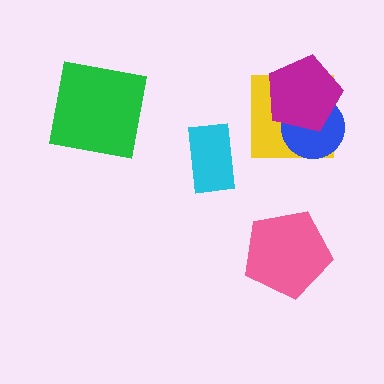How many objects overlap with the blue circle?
2 objects overlap with the blue circle.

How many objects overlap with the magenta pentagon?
2 objects overlap with the magenta pentagon.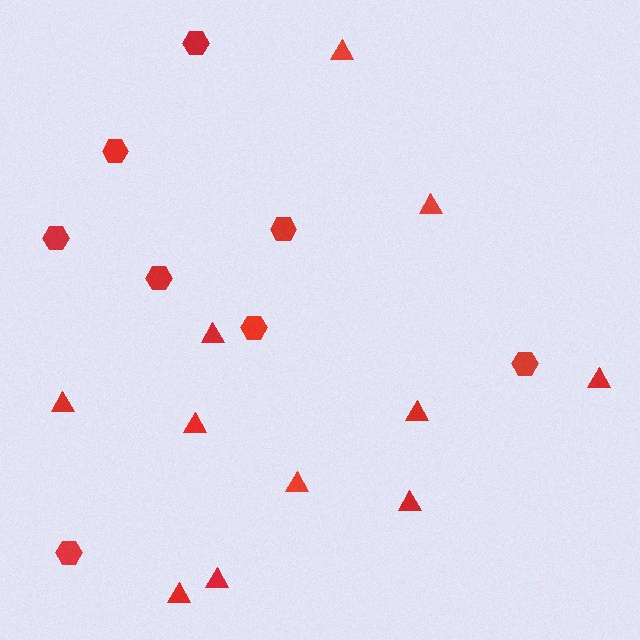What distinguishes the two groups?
There are 2 groups: one group of hexagons (8) and one group of triangles (11).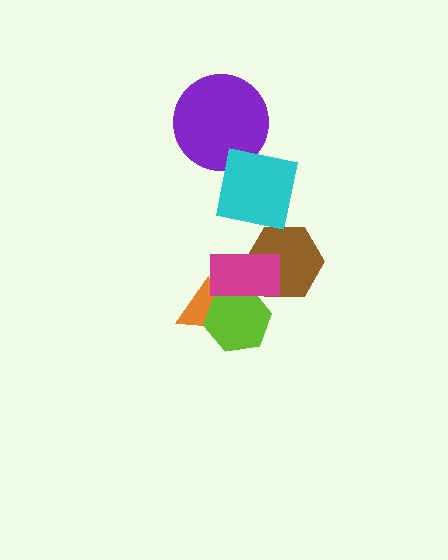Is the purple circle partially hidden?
Yes, it is partially covered by another shape.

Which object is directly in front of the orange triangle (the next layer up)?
The lime hexagon is directly in front of the orange triangle.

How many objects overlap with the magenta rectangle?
3 objects overlap with the magenta rectangle.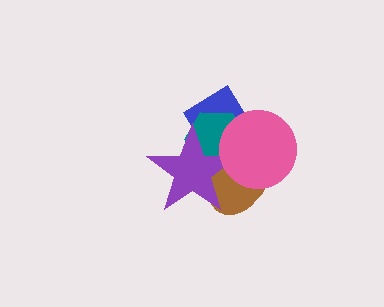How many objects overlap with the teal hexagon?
4 objects overlap with the teal hexagon.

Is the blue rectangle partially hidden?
Yes, it is partially covered by another shape.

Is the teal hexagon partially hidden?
Yes, it is partially covered by another shape.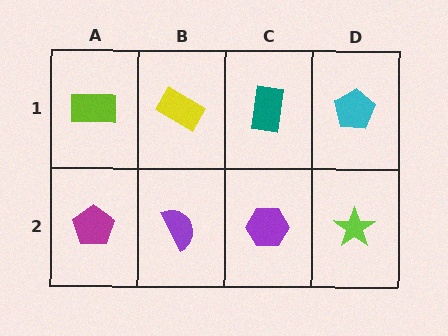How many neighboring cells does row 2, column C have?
3.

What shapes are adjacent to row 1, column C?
A purple hexagon (row 2, column C), a yellow rectangle (row 1, column B), a cyan pentagon (row 1, column D).